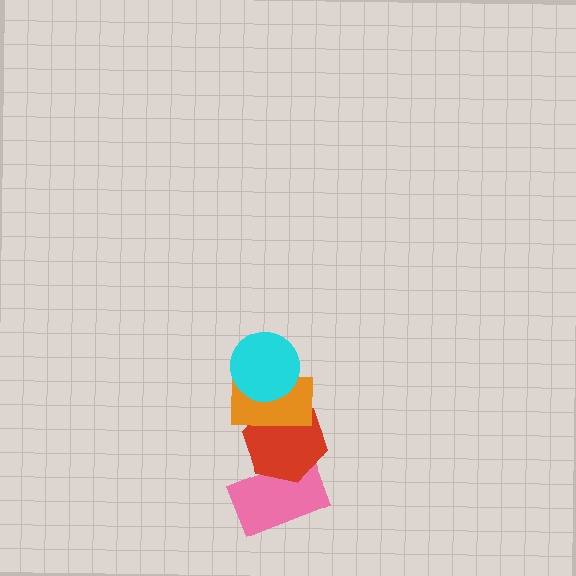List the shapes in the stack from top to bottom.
From top to bottom: the cyan circle, the orange rectangle, the red hexagon, the pink rectangle.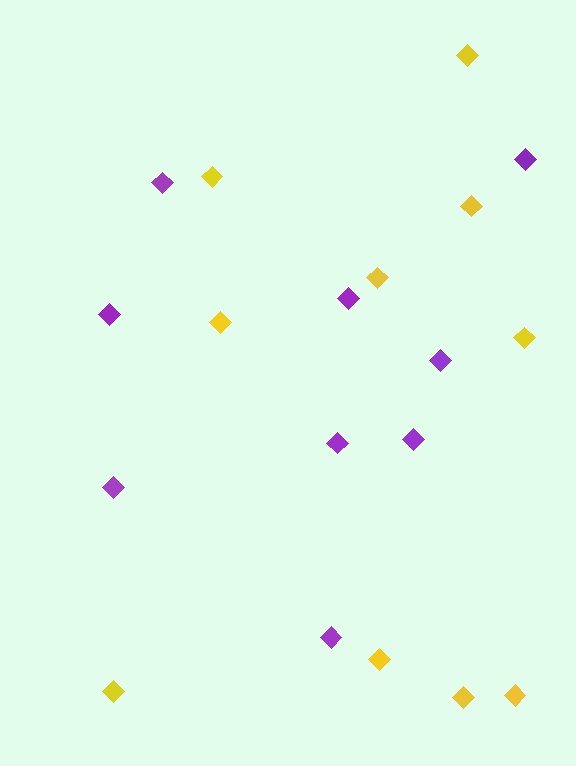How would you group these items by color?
There are 2 groups: one group of yellow diamonds (10) and one group of purple diamonds (9).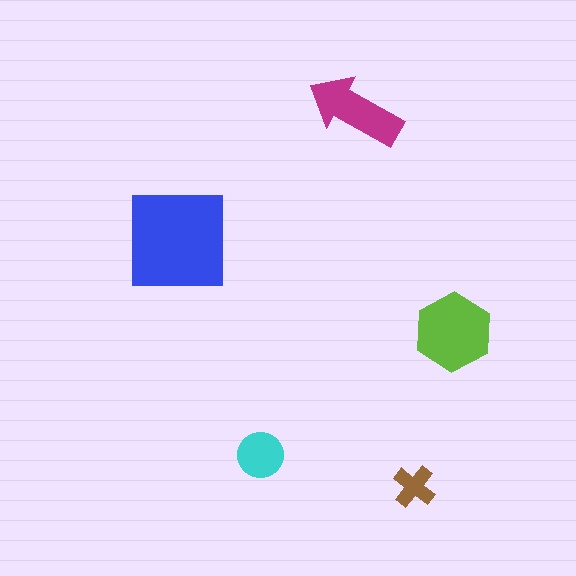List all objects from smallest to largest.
The brown cross, the cyan circle, the magenta arrow, the lime hexagon, the blue square.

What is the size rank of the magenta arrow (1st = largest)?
3rd.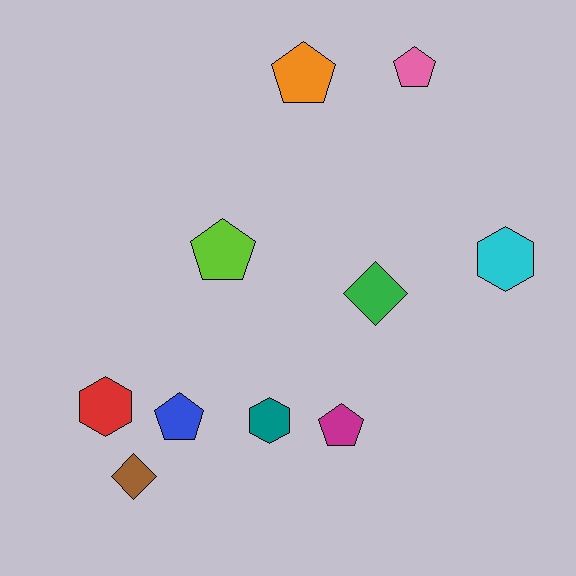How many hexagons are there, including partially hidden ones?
There are 3 hexagons.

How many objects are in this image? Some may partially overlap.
There are 10 objects.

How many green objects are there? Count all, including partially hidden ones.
There is 1 green object.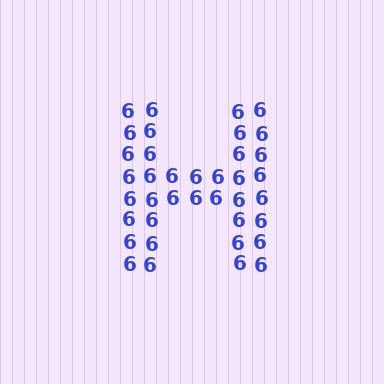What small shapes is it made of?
It is made of small digit 6's.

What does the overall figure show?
The overall figure shows the letter H.